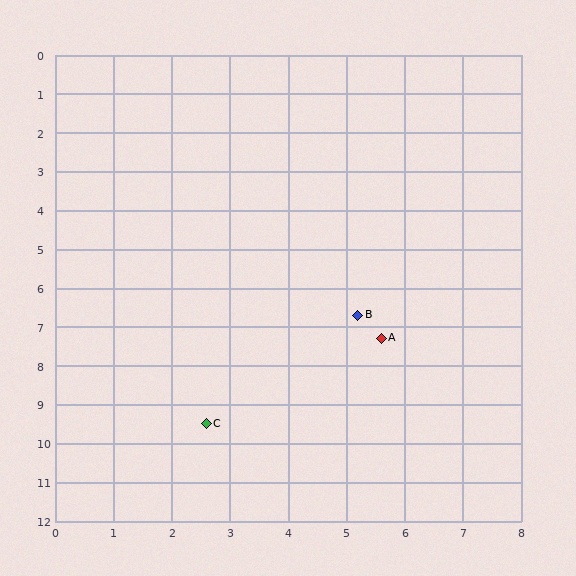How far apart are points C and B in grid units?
Points C and B are about 3.8 grid units apart.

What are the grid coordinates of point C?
Point C is at approximately (2.6, 9.5).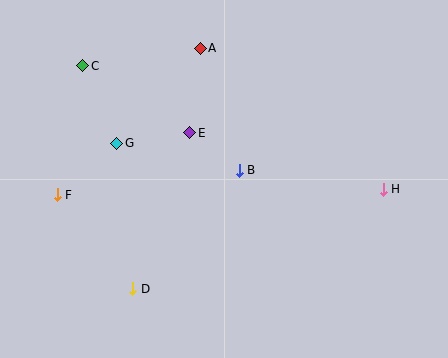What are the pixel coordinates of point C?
Point C is at (83, 66).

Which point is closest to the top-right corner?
Point H is closest to the top-right corner.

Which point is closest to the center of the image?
Point B at (239, 170) is closest to the center.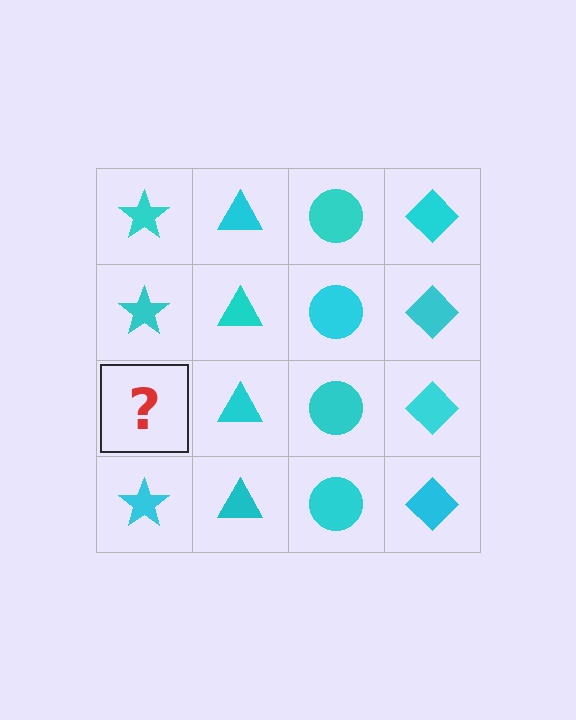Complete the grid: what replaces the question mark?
The question mark should be replaced with a cyan star.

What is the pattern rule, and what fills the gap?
The rule is that each column has a consistent shape. The gap should be filled with a cyan star.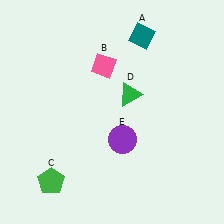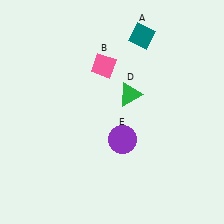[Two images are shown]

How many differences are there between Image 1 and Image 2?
There is 1 difference between the two images.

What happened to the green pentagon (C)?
The green pentagon (C) was removed in Image 2. It was in the bottom-left area of Image 1.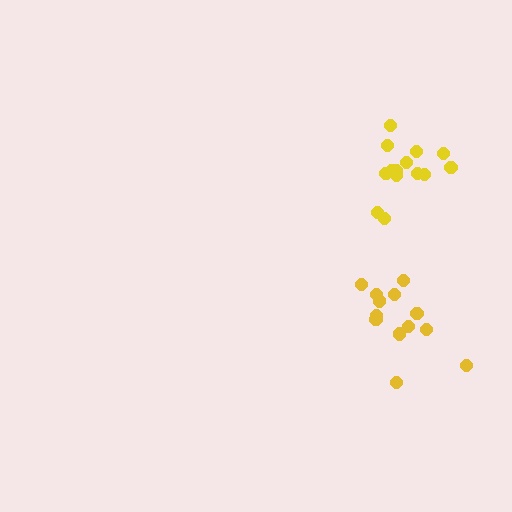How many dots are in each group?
Group 1: 14 dots, Group 2: 13 dots (27 total).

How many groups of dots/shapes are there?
There are 2 groups.